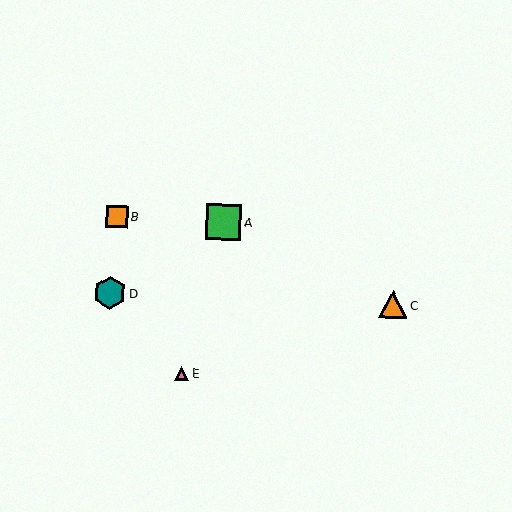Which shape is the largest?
The green square (labeled A) is the largest.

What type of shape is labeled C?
Shape C is an orange triangle.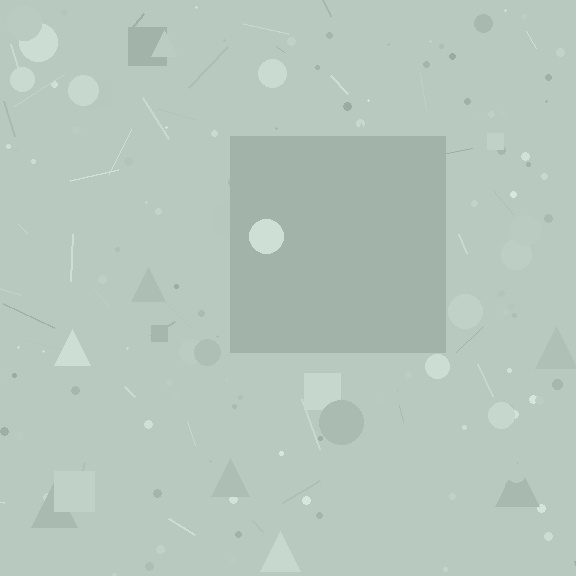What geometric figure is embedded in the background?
A square is embedded in the background.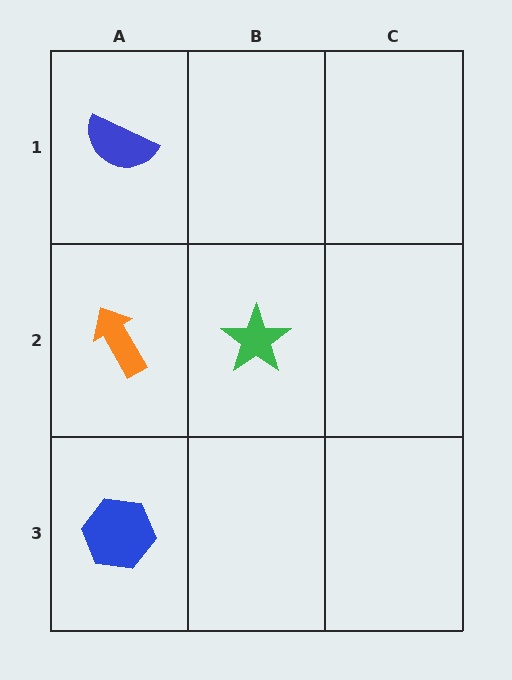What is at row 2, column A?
An orange arrow.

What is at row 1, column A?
A blue semicircle.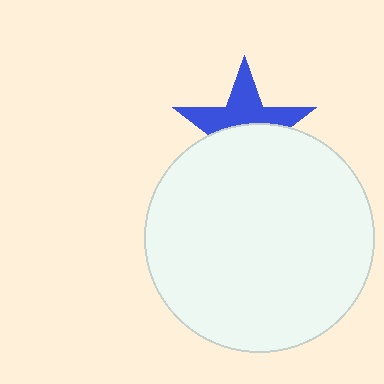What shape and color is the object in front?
The object in front is a white circle.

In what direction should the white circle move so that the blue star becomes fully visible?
The white circle should move down. That is the shortest direction to clear the overlap and leave the blue star fully visible.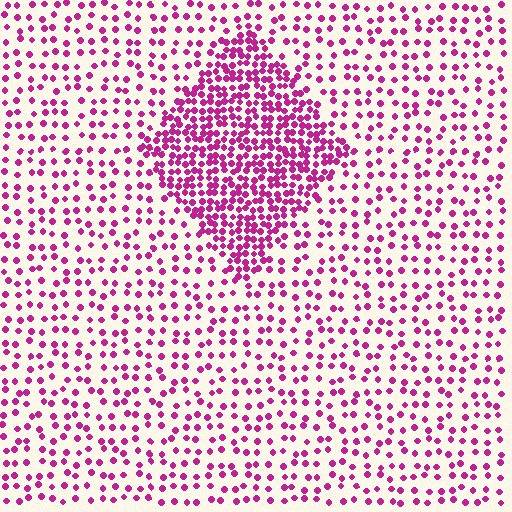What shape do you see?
I see a diamond.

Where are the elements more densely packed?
The elements are more densely packed inside the diamond boundary.